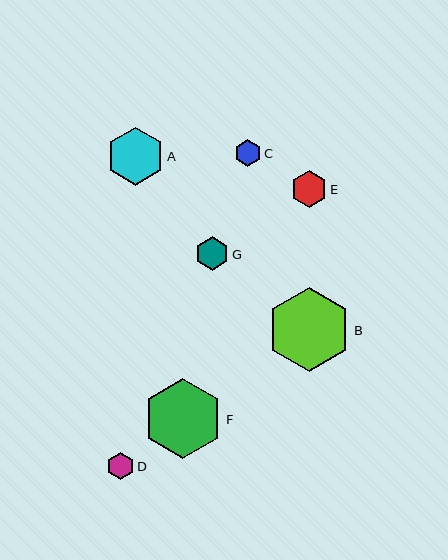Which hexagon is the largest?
Hexagon B is the largest with a size of approximately 84 pixels.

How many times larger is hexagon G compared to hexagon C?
Hexagon G is approximately 1.2 times the size of hexagon C.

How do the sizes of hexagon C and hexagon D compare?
Hexagon C and hexagon D are approximately the same size.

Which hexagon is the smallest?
Hexagon D is the smallest with a size of approximately 27 pixels.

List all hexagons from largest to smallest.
From largest to smallest: B, F, A, E, G, C, D.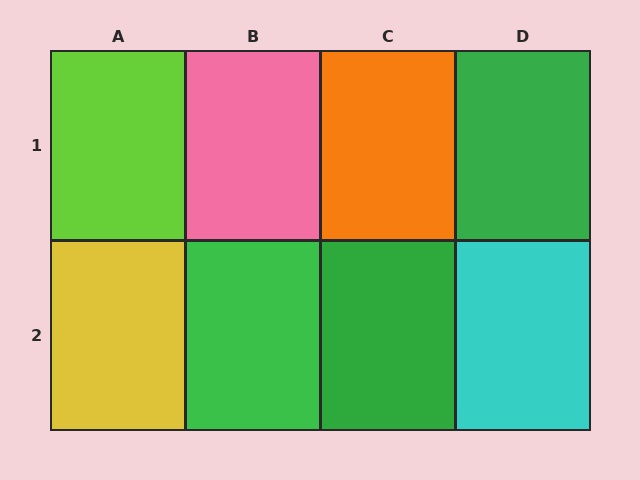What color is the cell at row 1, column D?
Green.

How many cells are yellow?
1 cell is yellow.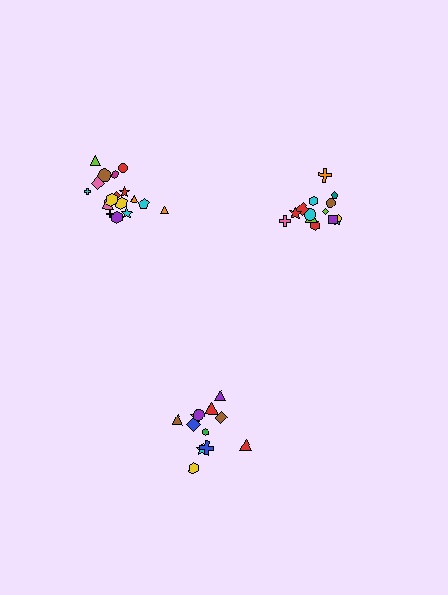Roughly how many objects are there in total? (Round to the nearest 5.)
Roughly 45 objects in total.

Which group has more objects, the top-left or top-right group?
The top-left group.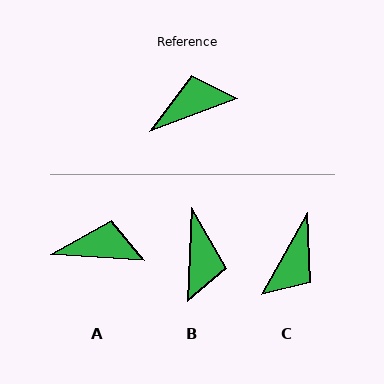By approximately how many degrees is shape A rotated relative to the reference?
Approximately 24 degrees clockwise.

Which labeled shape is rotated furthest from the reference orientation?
C, about 139 degrees away.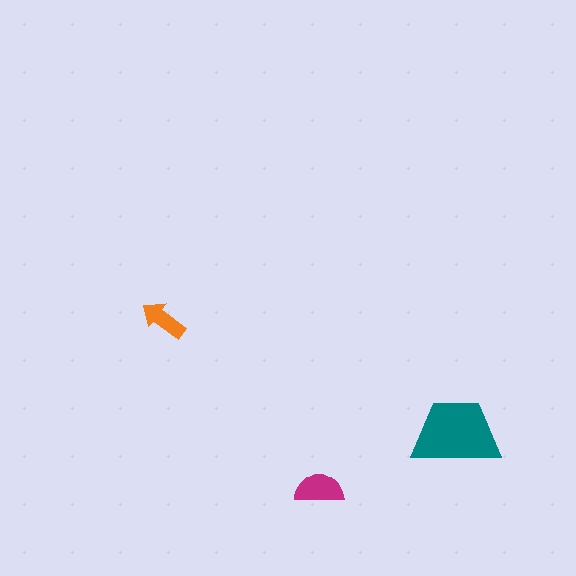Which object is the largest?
The teal trapezoid.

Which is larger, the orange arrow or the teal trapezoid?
The teal trapezoid.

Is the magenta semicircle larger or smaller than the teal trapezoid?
Smaller.